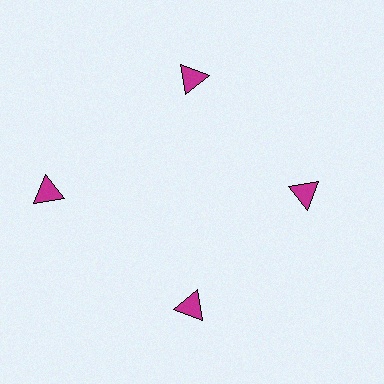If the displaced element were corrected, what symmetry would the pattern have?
It would have 4-fold rotational symmetry — the pattern would map onto itself every 90 degrees.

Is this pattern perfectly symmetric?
No. The 4 magenta triangles are arranged in a ring, but one element near the 9 o'clock position is pushed outward from the center, breaking the 4-fold rotational symmetry.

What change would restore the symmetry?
The symmetry would be restored by moving it inward, back onto the ring so that all 4 triangles sit at equal angles and equal distance from the center.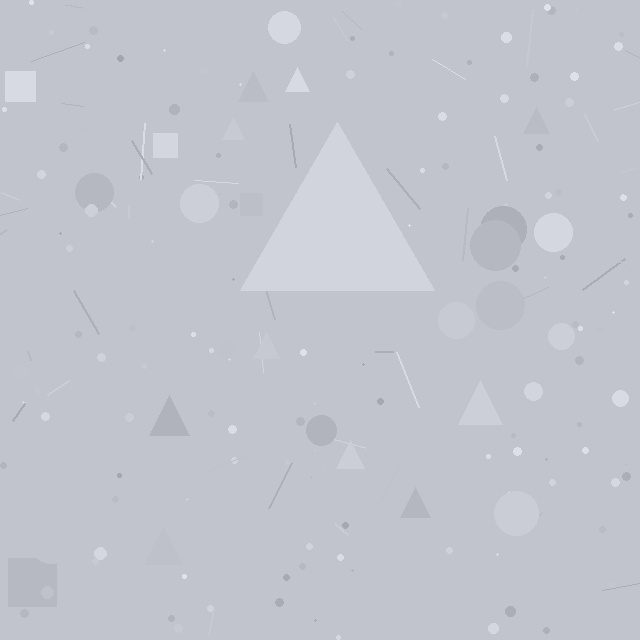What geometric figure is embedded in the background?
A triangle is embedded in the background.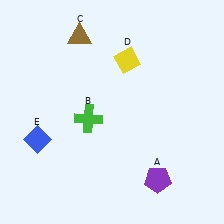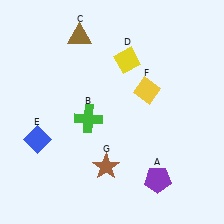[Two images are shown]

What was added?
A yellow diamond (F), a brown star (G) were added in Image 2.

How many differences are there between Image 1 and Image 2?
There are 2 differences between the two images.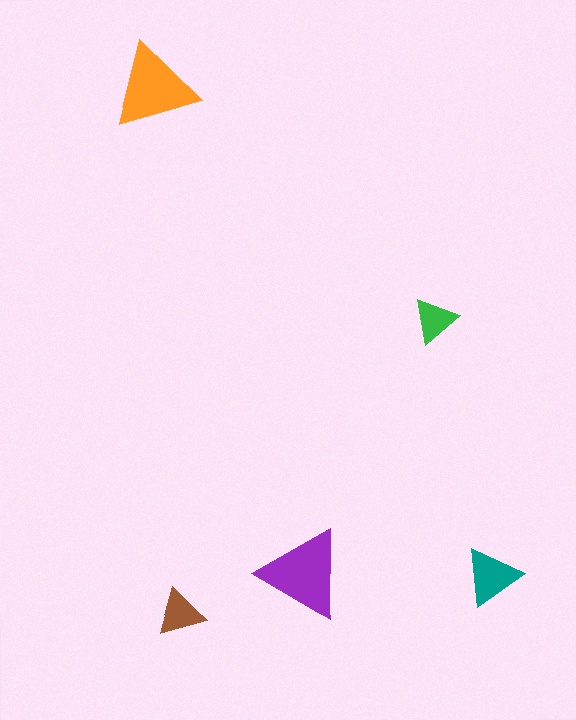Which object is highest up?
The orange triangle is topmost.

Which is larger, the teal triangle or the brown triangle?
The teal one.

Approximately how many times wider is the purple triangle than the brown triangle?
About 2 times wider.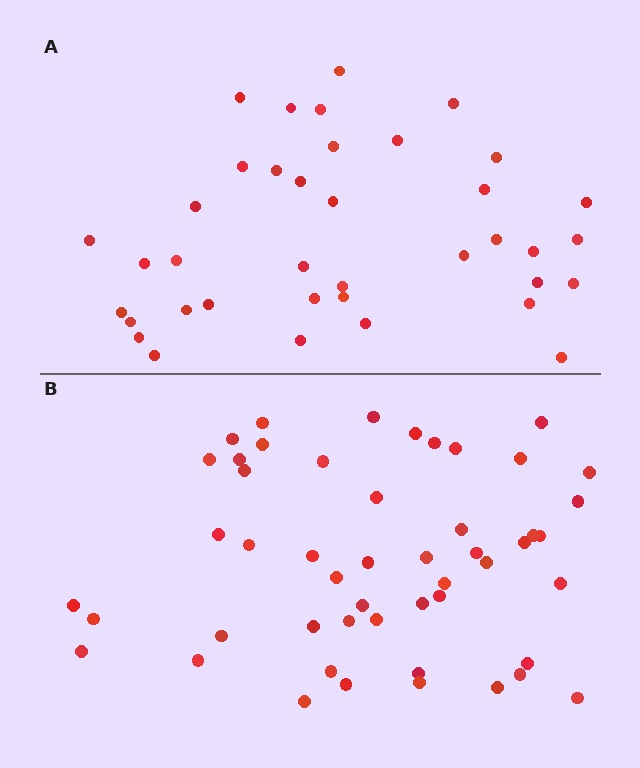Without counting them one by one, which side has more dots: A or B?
Region B (the bottom region) has more dots.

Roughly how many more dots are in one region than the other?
Region B has roughly 12 or so more dots than region A.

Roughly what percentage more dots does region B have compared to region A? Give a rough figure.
About 30% more.